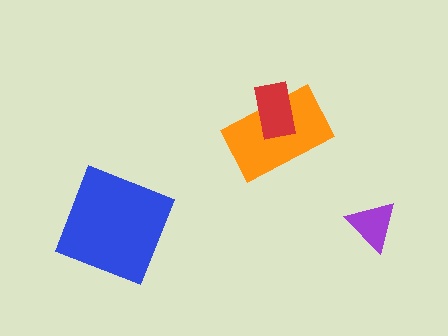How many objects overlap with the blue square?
0 objects overlap with the blue square.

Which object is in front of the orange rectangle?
The red rectangle is in front of the orange rectangle.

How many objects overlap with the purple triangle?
0 objects overlap with the purple triangle.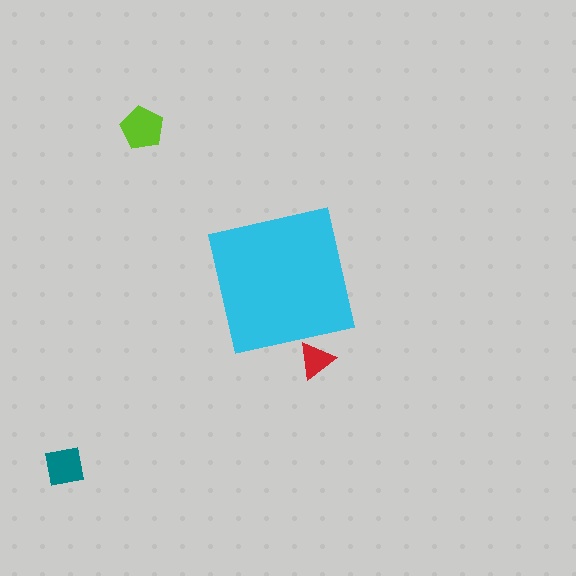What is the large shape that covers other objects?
A cyan square.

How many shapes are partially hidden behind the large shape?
1 shape is partially hidden.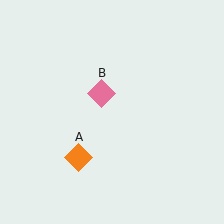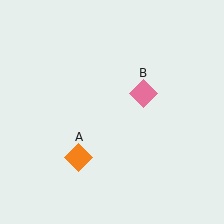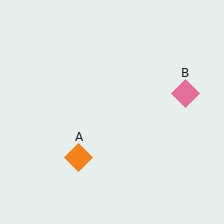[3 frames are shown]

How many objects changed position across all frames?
1 object changed position: pink diamond (object B).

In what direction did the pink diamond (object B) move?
The pink diamond (object B) moved right.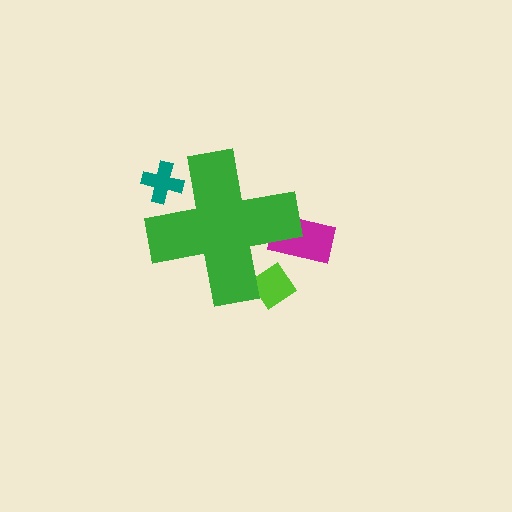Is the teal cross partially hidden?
Yes, the teal cross is partially hidden behind the green cross.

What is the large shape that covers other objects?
A green cross.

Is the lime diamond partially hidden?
Yes, the lime diamond is partially hidden behind the green cross.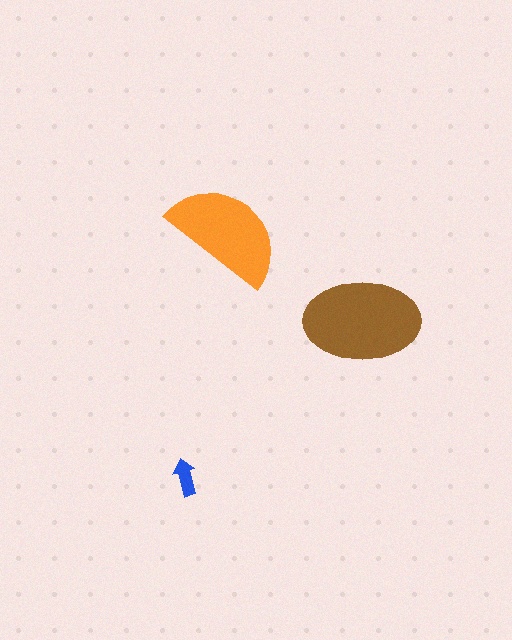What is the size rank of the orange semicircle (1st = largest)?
2nd.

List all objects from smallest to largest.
The blue arrow, the orange semicircle, the brown ellipse.